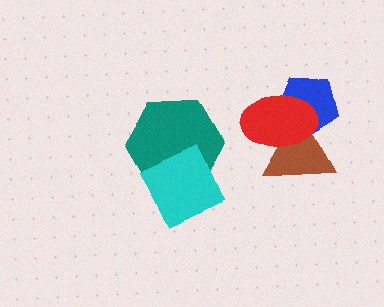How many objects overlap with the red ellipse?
2 objects overlap with the red ellipse.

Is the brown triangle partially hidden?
Yes, it is partially covered by another shape.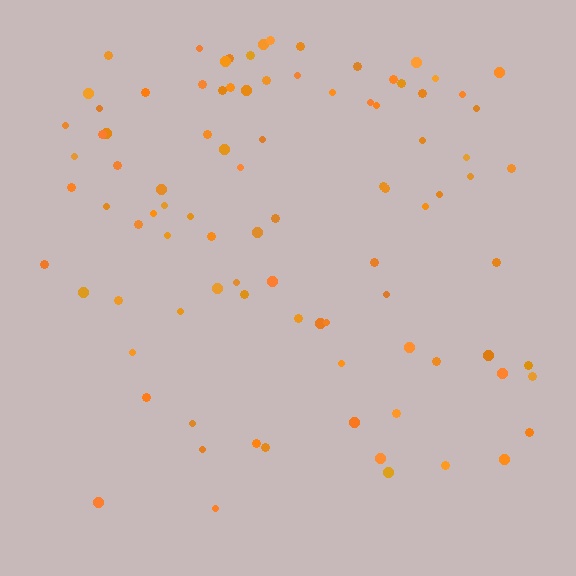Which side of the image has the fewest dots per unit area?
The bottom.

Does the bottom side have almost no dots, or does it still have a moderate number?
Still a moderate number, just noticeably fewer than the top.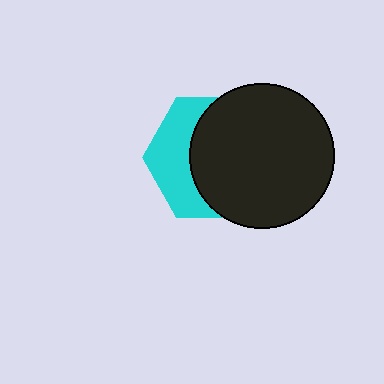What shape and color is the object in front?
The object in front is a black circle.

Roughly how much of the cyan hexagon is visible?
A small part of it is visible (roughly 38%).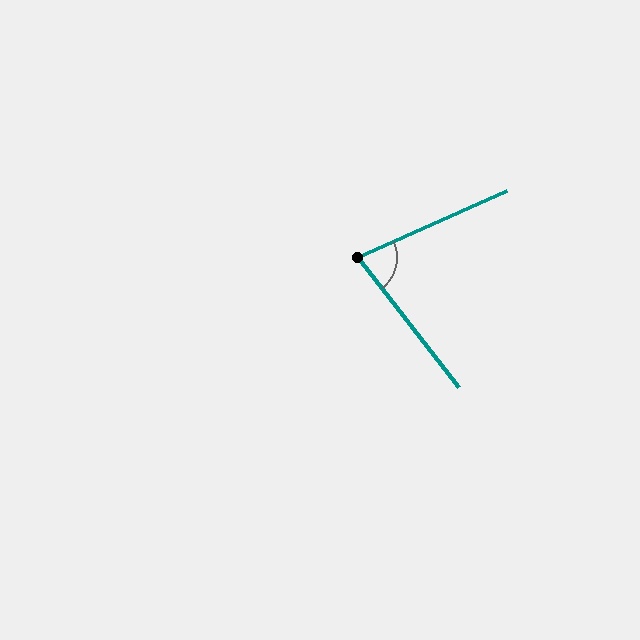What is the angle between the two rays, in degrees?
Approximately 76 degrees.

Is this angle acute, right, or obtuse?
It is acute.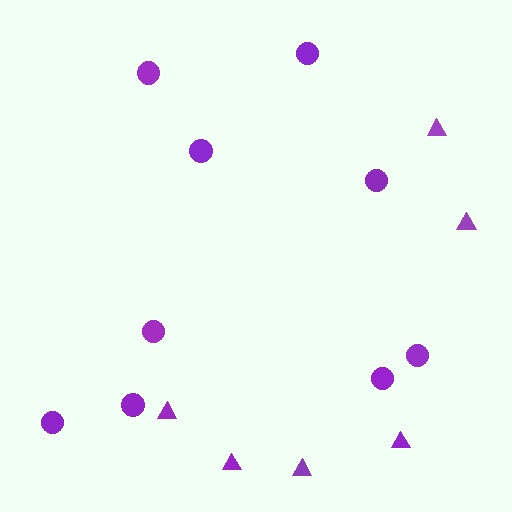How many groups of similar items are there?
There are 2 groups: one group of triangles (6) and one group of circles (9).